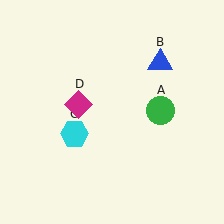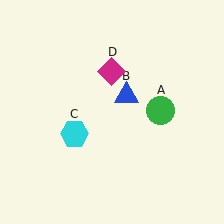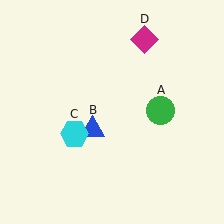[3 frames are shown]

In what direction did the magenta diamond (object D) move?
The magenta diamond (object D) moved up and to the right.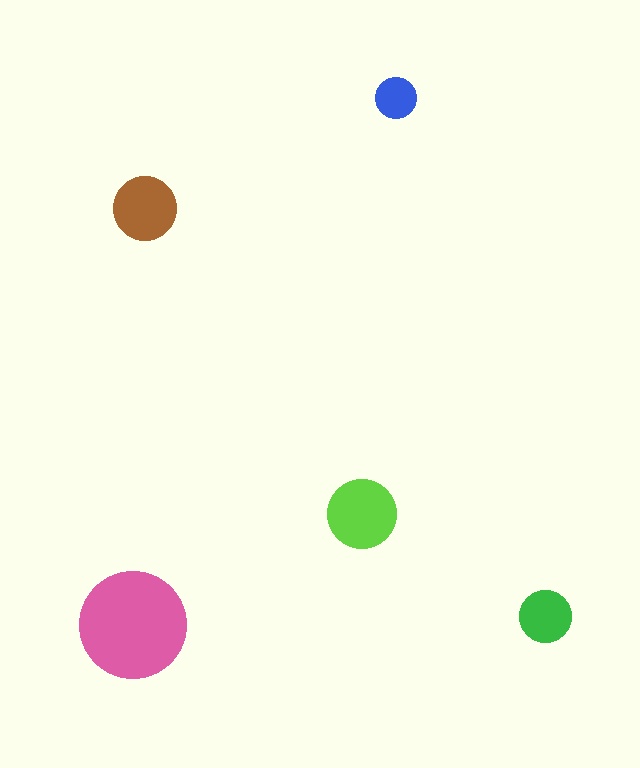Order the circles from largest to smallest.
the pink one, the lime one, the brown one, the green one, the blue one.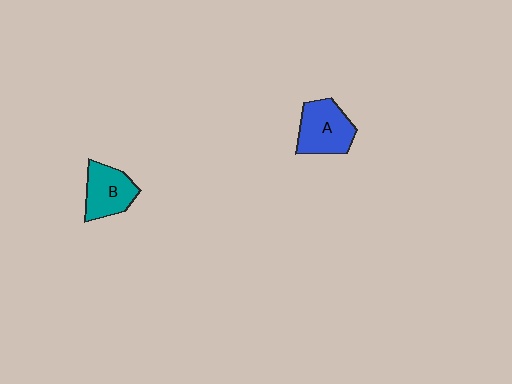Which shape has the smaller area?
Shape B (teal).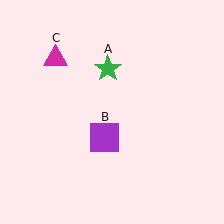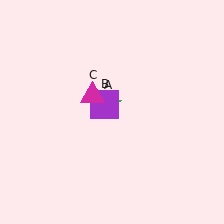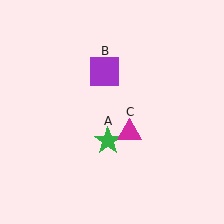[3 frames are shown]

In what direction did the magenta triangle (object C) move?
The magenta triangle (object C) moved down and to the right.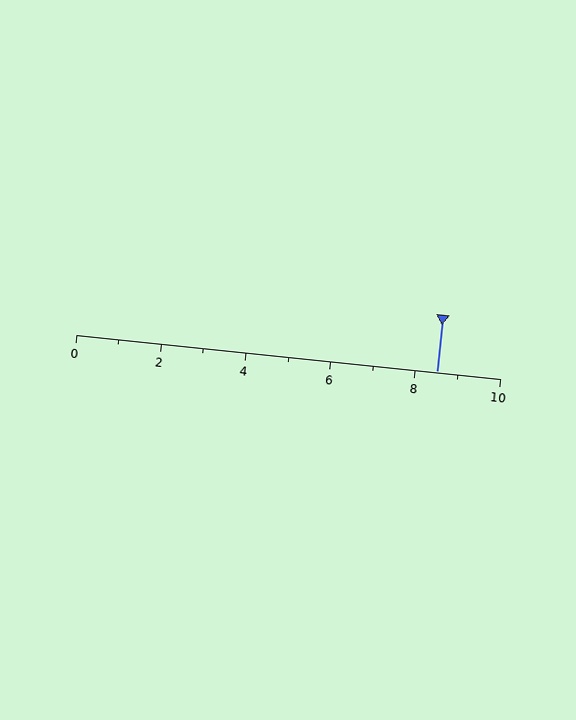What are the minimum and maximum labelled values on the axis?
The axis runs from 0 to 10.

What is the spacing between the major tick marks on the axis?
The major ticks are spaced 2 apart.